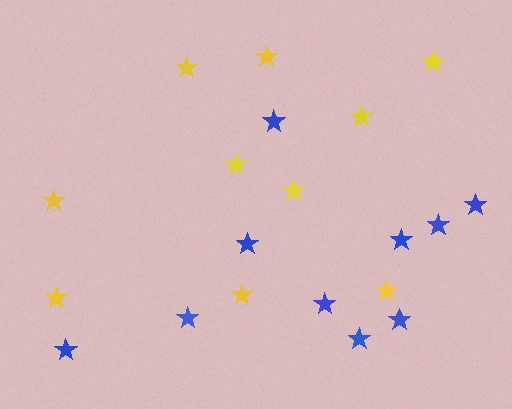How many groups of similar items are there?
There are 2 groups: one group of yellow stars (10) and one group of blue stars (10).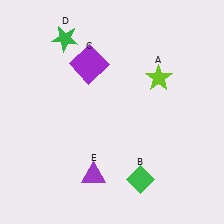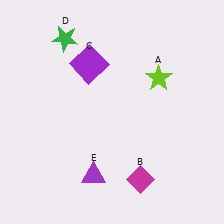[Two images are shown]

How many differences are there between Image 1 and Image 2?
There is 1 difference between the two images.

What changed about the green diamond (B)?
In Image 1, B is green. In Image 2, it changed to magenta.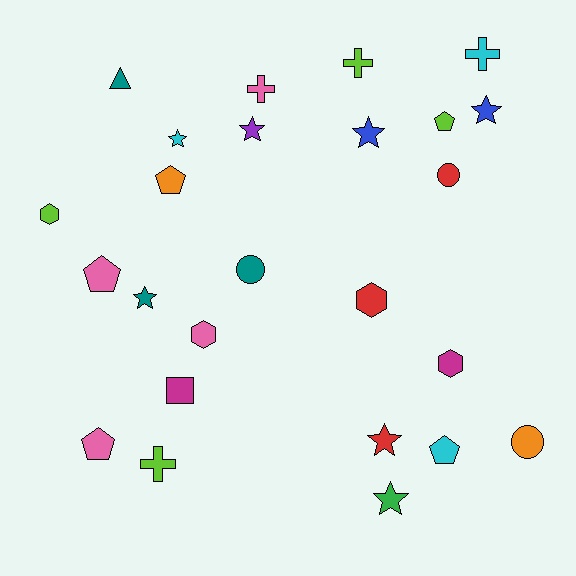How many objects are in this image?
There are 25 objects.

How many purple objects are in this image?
There is 1 purple object.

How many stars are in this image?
There are 7 stars.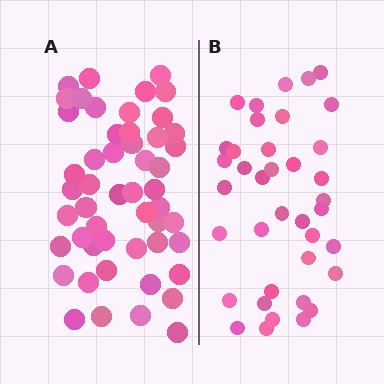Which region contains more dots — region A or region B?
Region A (the left region) has more dots.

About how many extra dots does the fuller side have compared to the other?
Region A has approximately 15 more dots than region B.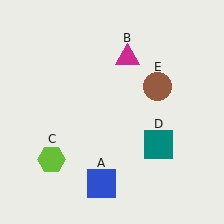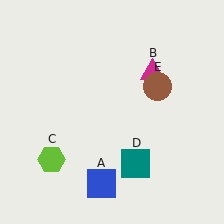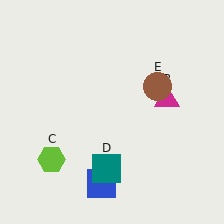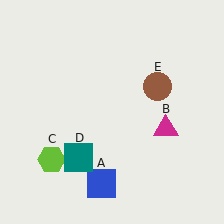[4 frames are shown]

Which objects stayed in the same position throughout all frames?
Blue square (object A) and lime hexagon (object C) and brown circle (object E) remained stationary.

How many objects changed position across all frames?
2 objects changed position: magenta triangle (object B), teal square (object D).